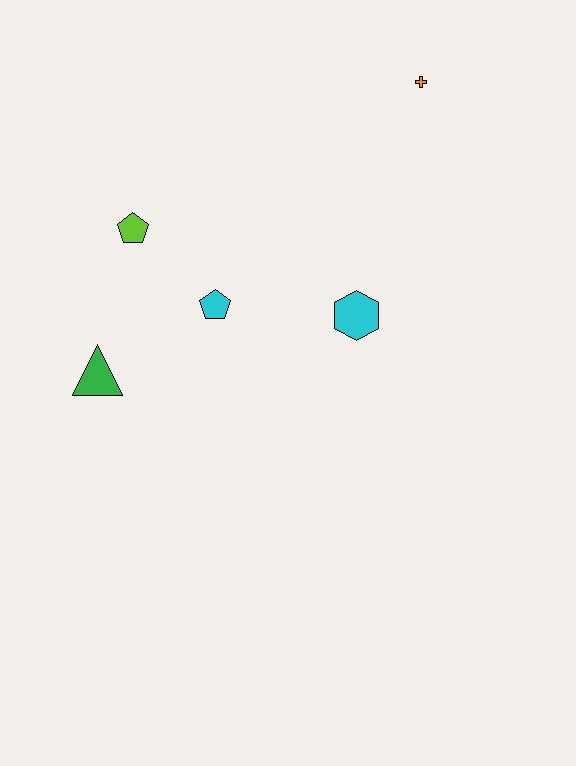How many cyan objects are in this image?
There are 2 cyan objects.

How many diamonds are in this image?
There are no diamonds.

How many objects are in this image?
There are 5 objects.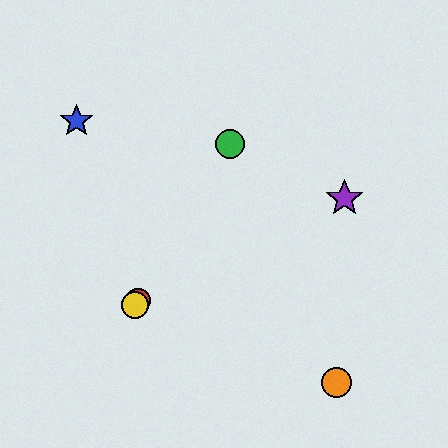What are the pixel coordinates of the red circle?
The red circle is at (138, 300).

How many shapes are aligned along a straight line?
3 shapes (the red circle, the green circle, the yellow circle) are aligned along a straight line.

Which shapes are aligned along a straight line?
The red circle, the green circle, the yellow circle are aligned along a straight line.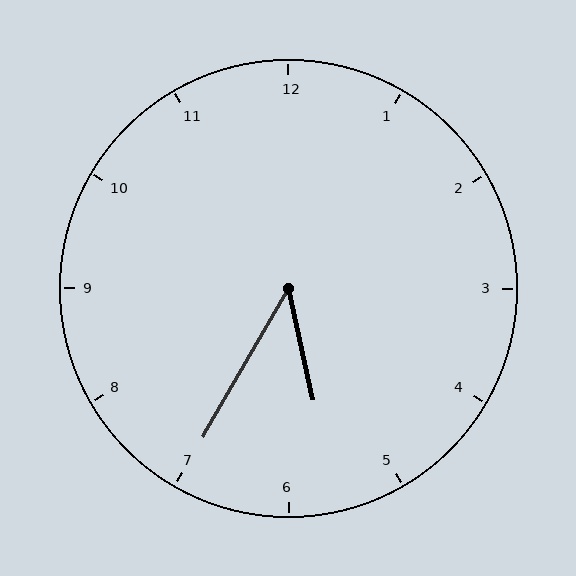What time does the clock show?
5:35.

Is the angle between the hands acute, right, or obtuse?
It is acute.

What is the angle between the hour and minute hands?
Approximately 42 degrees.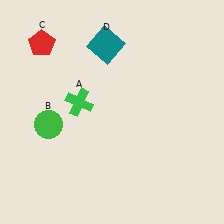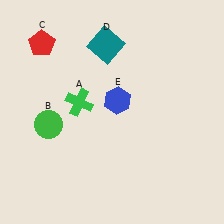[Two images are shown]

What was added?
A blue hexagon (E) was added in Image 2.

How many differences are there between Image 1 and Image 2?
There is 1 difference between the two images.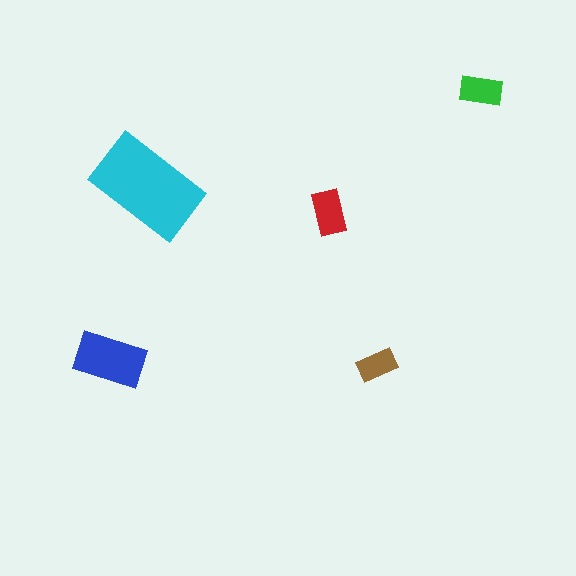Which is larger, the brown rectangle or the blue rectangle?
The blue one.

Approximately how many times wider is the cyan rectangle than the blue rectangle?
About 1.5 times wider.